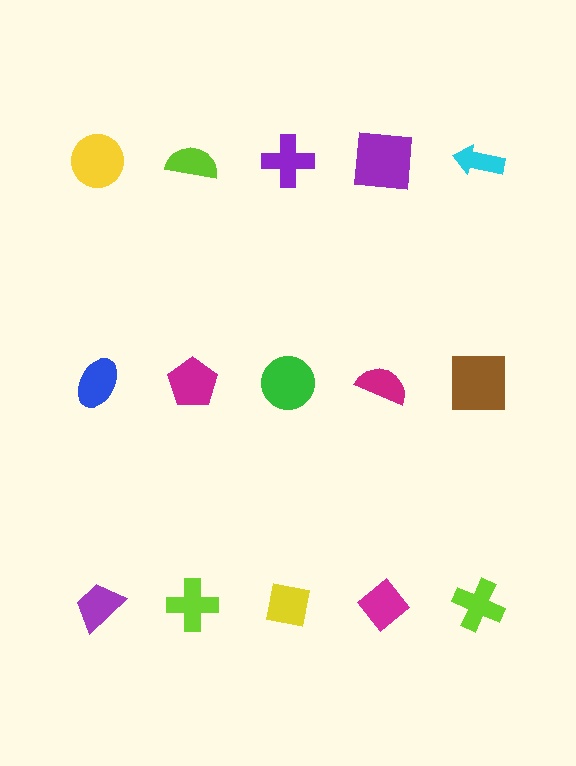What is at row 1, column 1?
A yellow circle.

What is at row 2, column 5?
A brown square.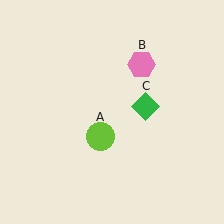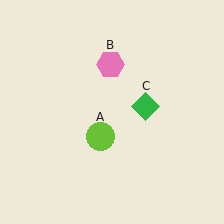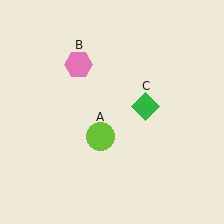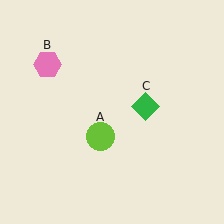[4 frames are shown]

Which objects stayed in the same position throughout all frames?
Lime circle (object A) and green diamond (object C) remained stationary.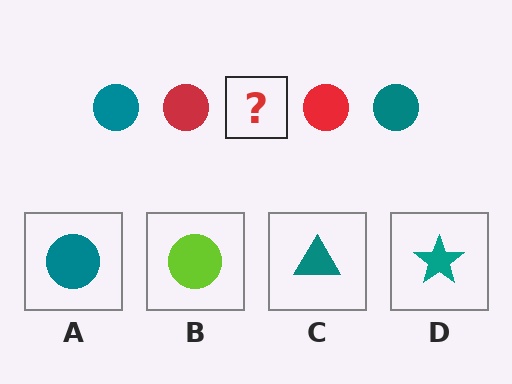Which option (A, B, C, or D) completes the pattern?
A.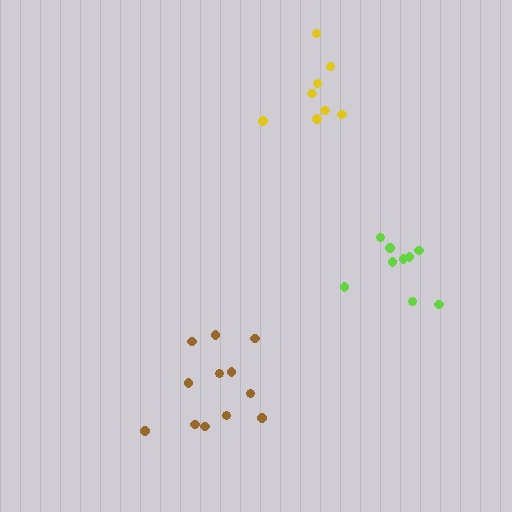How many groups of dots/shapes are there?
There are 3 groups.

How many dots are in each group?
Group 1: 9 dots, Group 2: 8 dots, Group 3: 12 dots (29 total).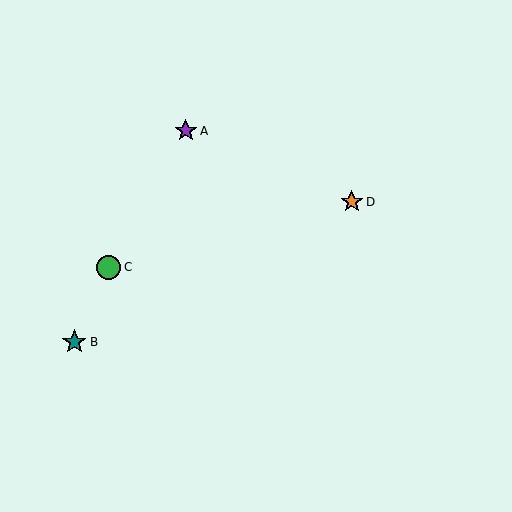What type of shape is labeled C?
Shape C is a green circle.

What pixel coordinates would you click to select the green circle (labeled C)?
Click at (108, 267) to select the green circle C.